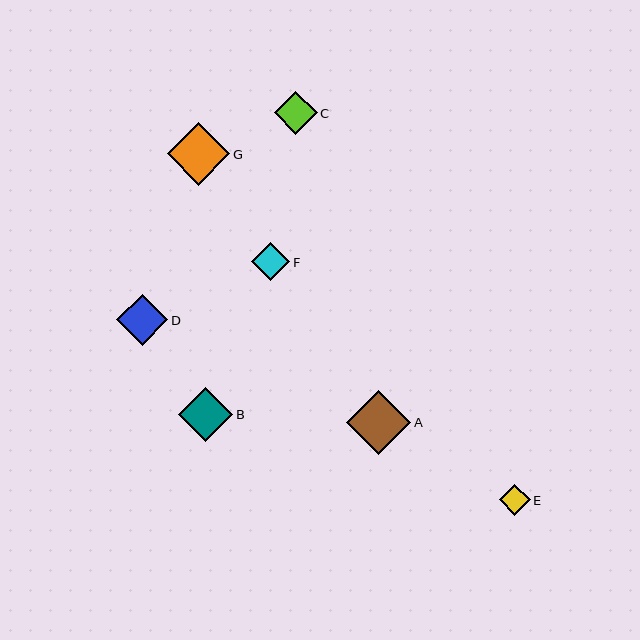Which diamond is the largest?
Diamond A is the largest with a size of approximately 64 pixels.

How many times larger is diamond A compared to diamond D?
Diamond A is approximately 1.3 times the size of diamond D.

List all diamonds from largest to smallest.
From largest to smallest: A, G, B, D, C, F, E.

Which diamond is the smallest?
Diamond E is the smallest with a size of approximately 31 pixels.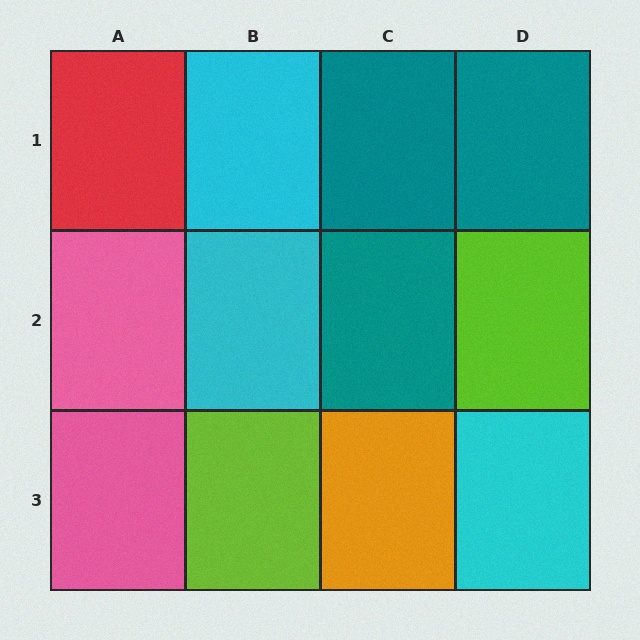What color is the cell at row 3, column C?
Orange.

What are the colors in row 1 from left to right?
Red, cyan, teal, teal.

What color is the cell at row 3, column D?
Cyan.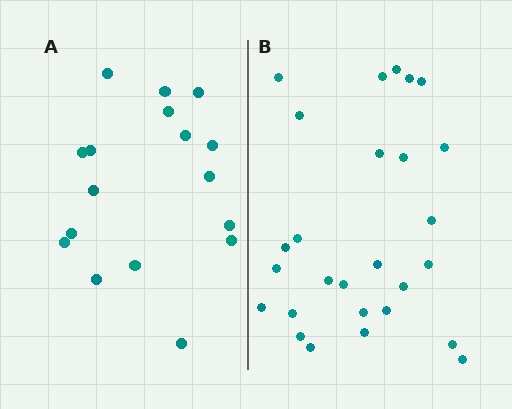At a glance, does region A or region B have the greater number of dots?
Region B (the right region) has more dots.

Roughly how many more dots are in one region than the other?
Region B has roughly 10 or so more dots than region A.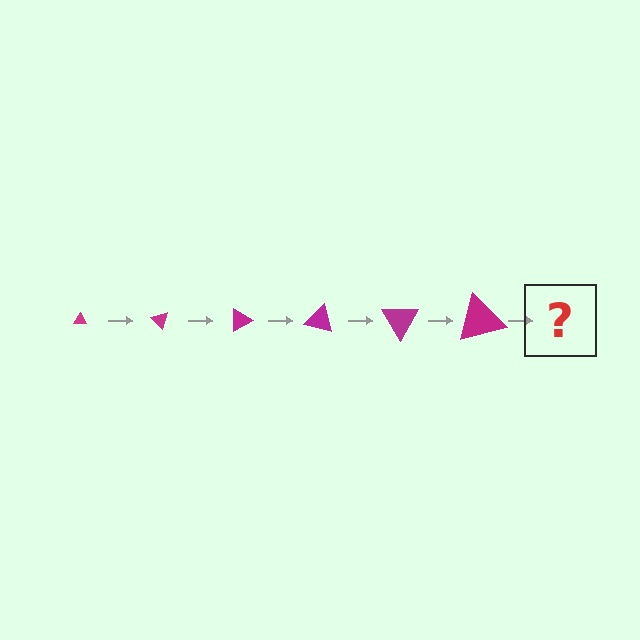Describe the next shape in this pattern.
It should be a triangle, larger than the previous one and rotated 270 degrees from the start.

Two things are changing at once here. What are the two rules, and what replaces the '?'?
The two rules are that the triangle grows larger each step and it rotates 45 degrees each step. The '?' should be a triangle, larger than the previous one and rotated 270 degrees from the start.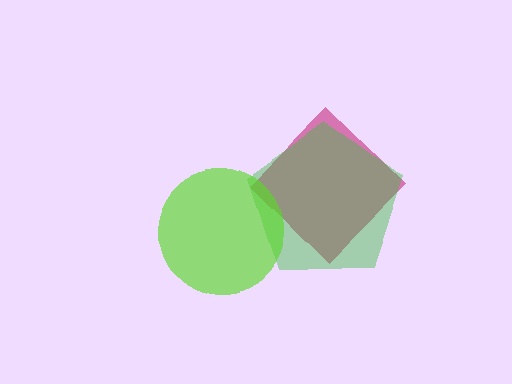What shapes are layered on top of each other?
The layered shapes are: a magenta diamond, a green pentagon, a lime circle.